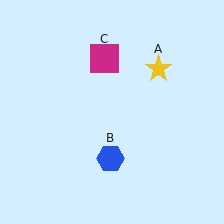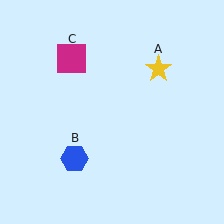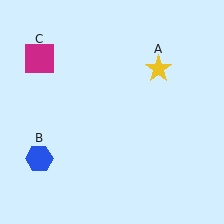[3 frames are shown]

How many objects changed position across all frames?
2 objects changed position: blue hexagon (object B), magenta square (object C).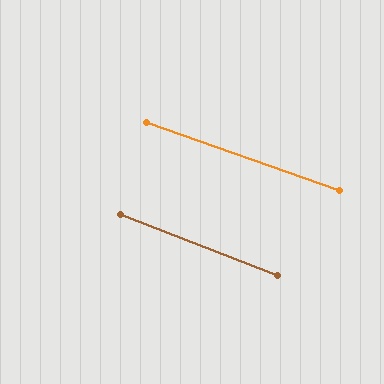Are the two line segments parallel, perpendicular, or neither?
Parallel — their directions differ by only 1.7°.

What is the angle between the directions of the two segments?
Approximately 2 degrees.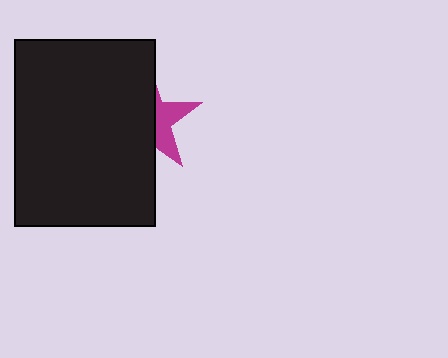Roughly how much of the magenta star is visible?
A small part of it is visible (roughly 37%).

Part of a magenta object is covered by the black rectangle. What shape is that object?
It is a star.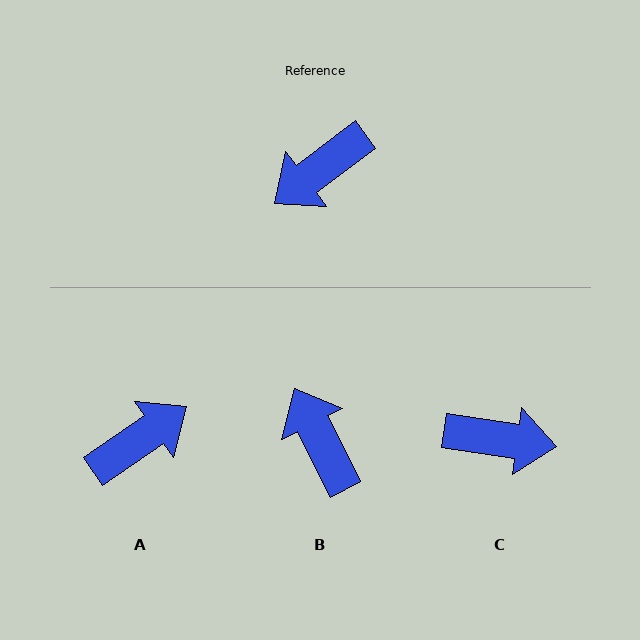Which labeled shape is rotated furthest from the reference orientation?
A, about 178 degrees away.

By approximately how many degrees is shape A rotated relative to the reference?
Approximately 178 degrees counter-clockwise.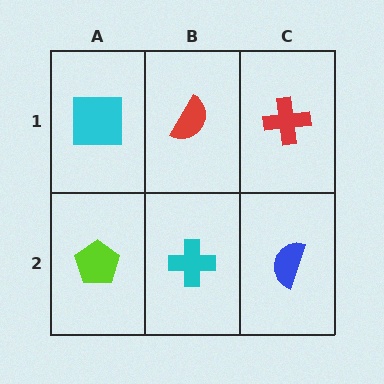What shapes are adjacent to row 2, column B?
A red semicircle (row 1, column B), a lime pentagon (row 2, column A), a blue semicircle (row 2, column C).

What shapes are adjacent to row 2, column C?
A red cross (row 1, column C), a cyan cross (row 2, column B).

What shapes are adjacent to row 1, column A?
A lime pentagon (row 2, column A), a red semicircle (row 1, column B).